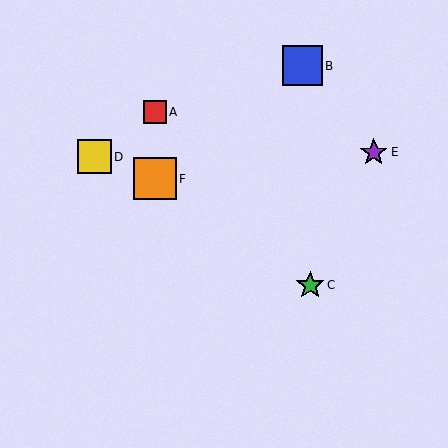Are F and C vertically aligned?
No, F is at x≈155 and C is at x≈310.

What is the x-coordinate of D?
Object D is at x≈94.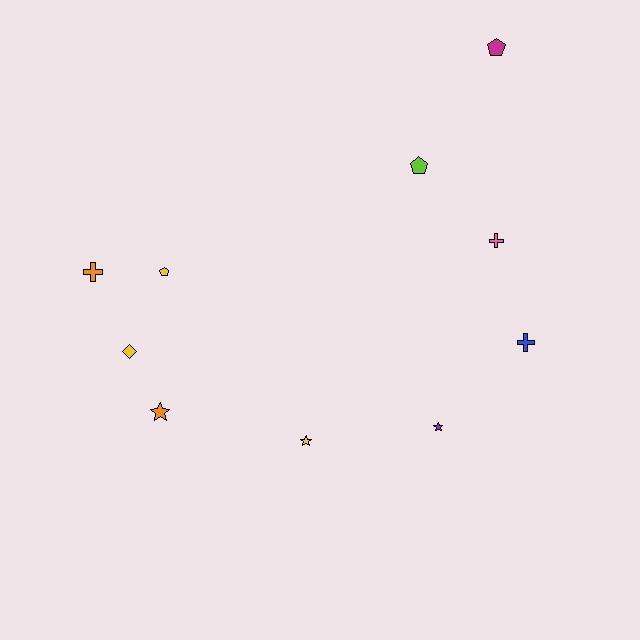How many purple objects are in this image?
There is 1 purple object.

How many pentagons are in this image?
There are 3 pentagons.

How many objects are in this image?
There are 10 objects.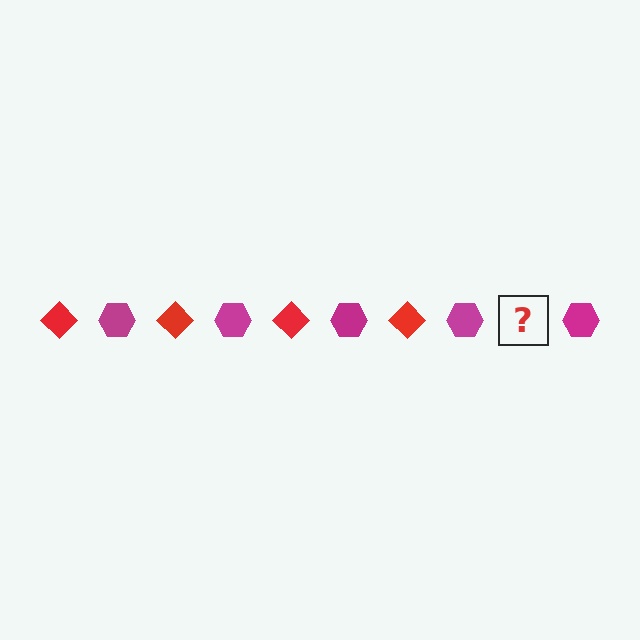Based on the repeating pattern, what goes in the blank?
The blank should be a red diamond.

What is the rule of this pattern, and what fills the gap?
The rule is that the pattern alternates between red diamond and magenta hexagon. The gap should be filled with a red diamond.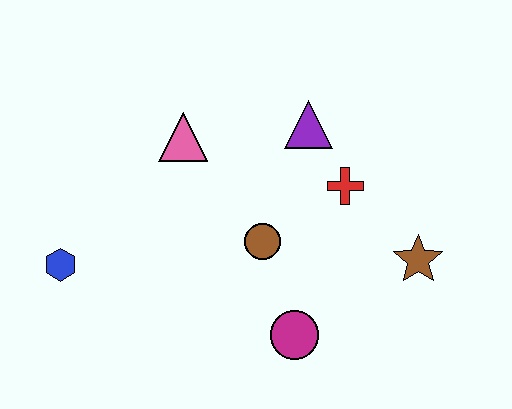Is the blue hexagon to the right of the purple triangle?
No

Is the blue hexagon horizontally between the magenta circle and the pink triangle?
No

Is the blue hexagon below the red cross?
Yes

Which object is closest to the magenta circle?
The brown circle is closest to the magenta circle.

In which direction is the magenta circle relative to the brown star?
The magenta circle is to the left of the brown star.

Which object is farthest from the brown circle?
The blue hexagon is farthest from the brown circle.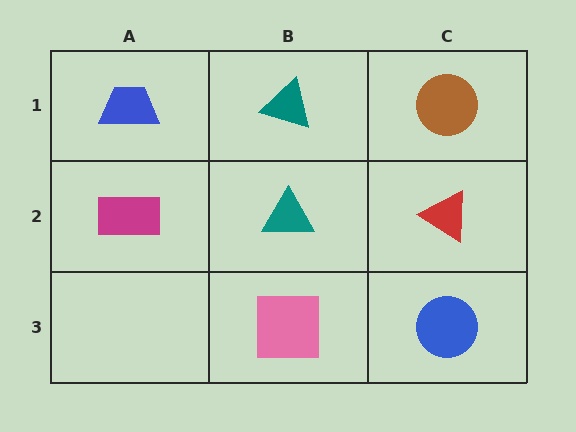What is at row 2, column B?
A teal triangle.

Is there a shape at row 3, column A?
No, that cell is empty.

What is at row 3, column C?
A blue circle.